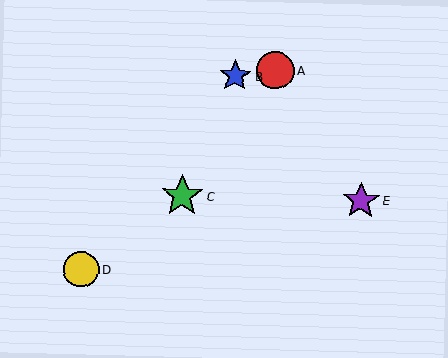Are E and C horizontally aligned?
Yes, both are at y≈200.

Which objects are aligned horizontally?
Objects C, E are aligned horizontally.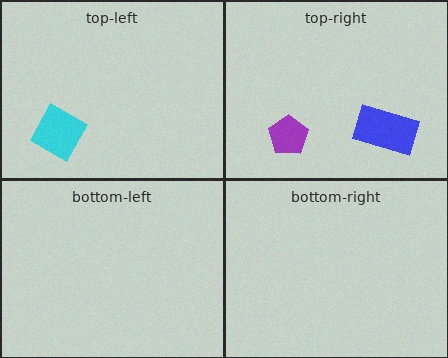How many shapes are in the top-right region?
2.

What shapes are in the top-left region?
The cyan diamond.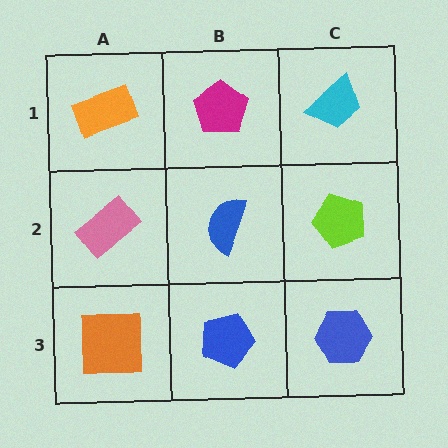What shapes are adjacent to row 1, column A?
A pink rectangle (row 2, column A), a magenta pentagon (row 1, column B).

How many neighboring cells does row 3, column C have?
2.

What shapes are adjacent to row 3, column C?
A lime pentagon (row 2, column C), a blue pentagon (row 3, column B).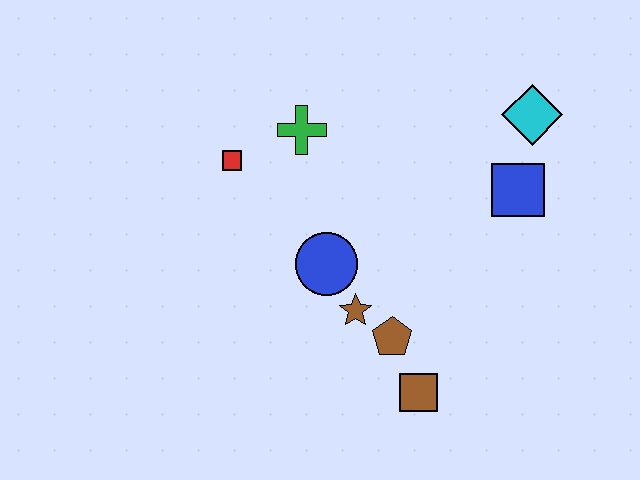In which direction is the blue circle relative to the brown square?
The blue circle is above the brown square.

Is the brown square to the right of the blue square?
No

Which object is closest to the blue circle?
The brown star is closest to the blue circle.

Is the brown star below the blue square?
Yes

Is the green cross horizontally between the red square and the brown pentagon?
Yes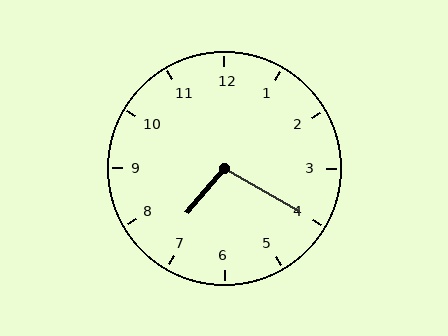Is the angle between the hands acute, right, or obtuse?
It is obtuse.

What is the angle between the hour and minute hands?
Approximately 100 degrees.